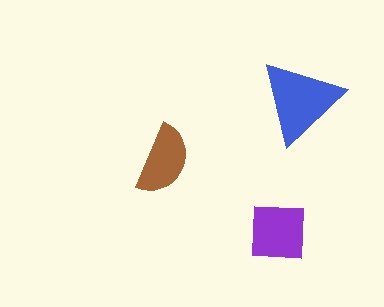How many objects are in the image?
There are 3 objects in the image.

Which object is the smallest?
The brown semicircle.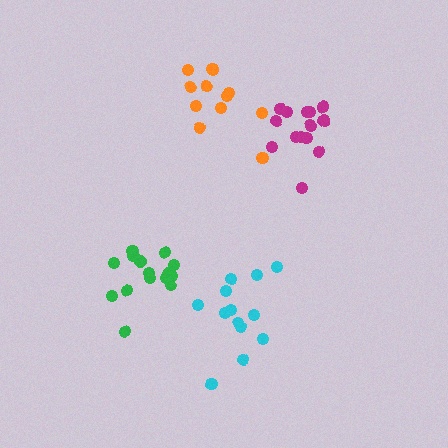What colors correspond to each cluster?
The clusters are colored: cyan, orange, green, magenta.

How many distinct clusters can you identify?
There are 4 distinct clusters.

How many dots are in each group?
Group 1: 13 dots, Group 2: 12 dots, Group 3: 15 dots, Group 4: 15 dots (55 total).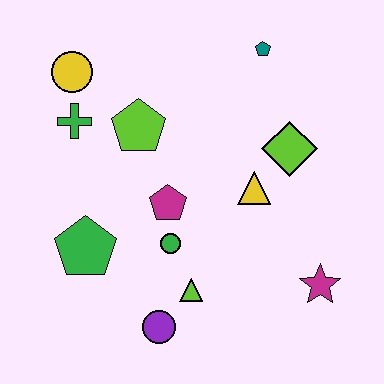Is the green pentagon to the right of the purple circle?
No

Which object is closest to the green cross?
The yellow circle is closest to the green cross.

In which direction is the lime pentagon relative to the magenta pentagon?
The lime pentagon is above the magenta pentagon.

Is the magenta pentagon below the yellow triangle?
Yes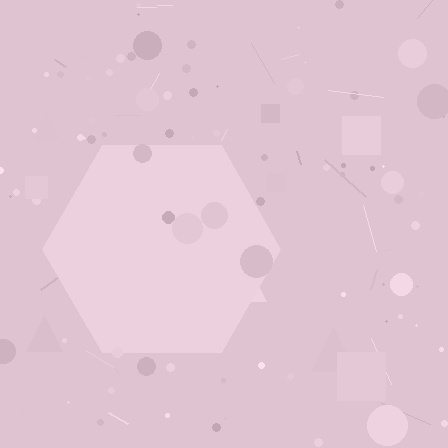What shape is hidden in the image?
A hexagon is hidden in the image.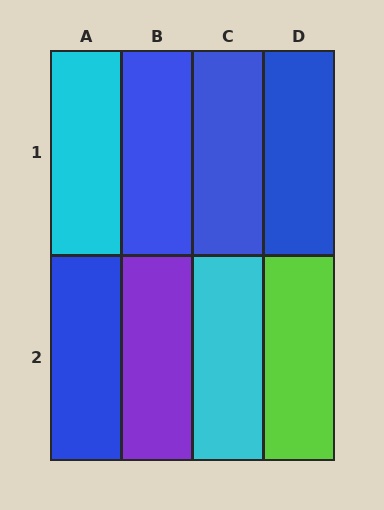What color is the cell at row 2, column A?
Blue.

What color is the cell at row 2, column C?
Cyan.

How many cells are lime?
1 cell is lime.